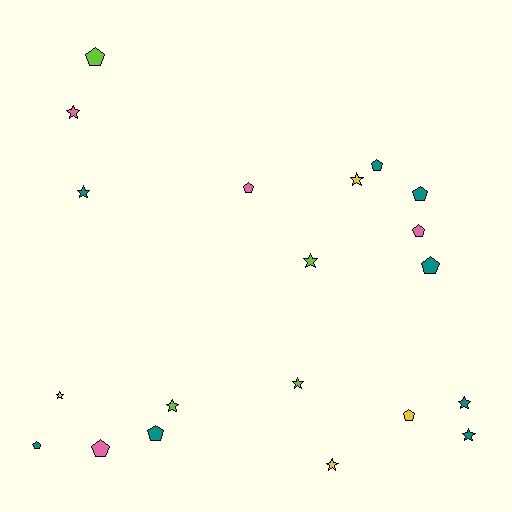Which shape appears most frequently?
Star, with 10 objects.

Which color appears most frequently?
Teal, with 8 objects.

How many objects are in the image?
There are 20 objects.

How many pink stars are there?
There is 1 pink star.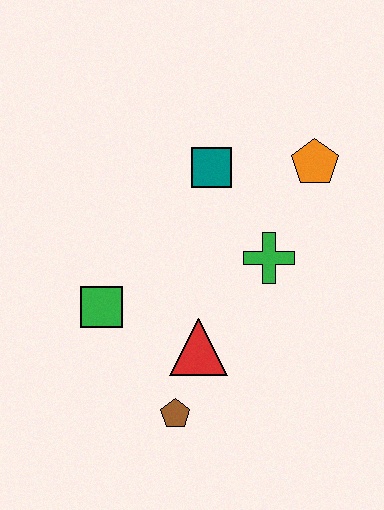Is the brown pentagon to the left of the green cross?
Yes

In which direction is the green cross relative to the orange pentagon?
The green cross is below the orange pentagon.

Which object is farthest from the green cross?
The brown pentagon is farthest from the green cross.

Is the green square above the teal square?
No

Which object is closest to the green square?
The red triangle is closest to the green square.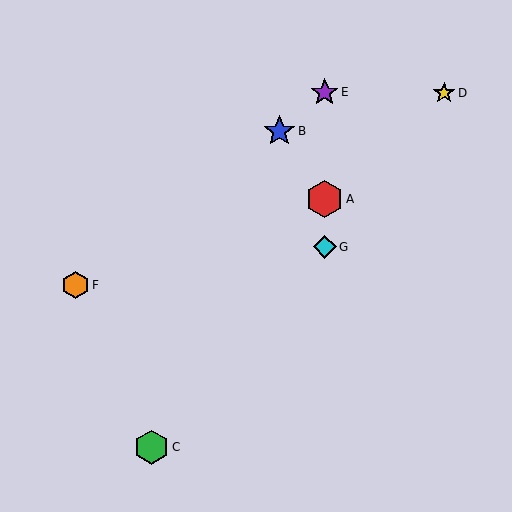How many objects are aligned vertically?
3 objects (A, E, G) are aligned vertically.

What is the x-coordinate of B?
Object B is at x≈279.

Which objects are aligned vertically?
Objects A, E, G are aligned vertically.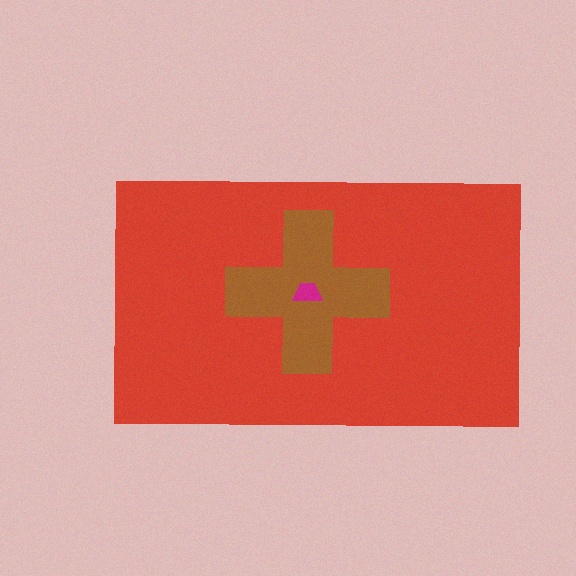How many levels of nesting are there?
3.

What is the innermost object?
The magenta trapezoid.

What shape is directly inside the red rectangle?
The brown cross.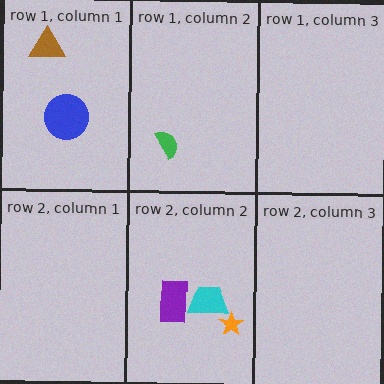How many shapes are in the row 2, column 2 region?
3.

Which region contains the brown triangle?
The row 1, column 1 region.